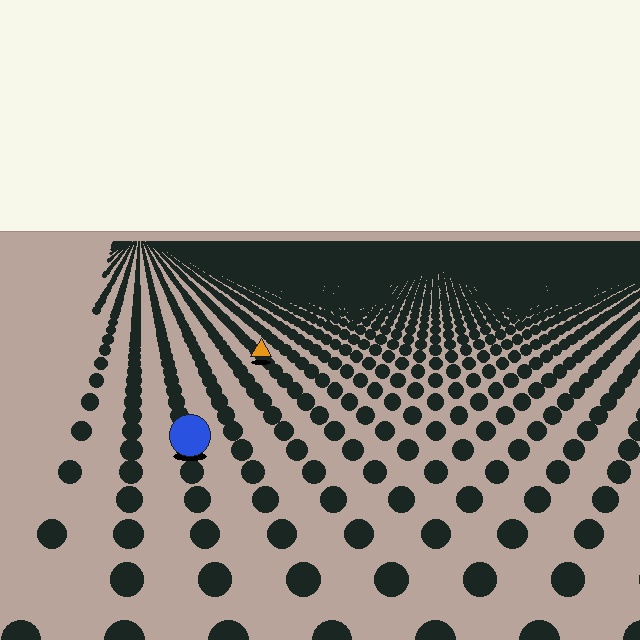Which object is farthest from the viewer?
The orange triangle is farthest from the viewer. It appears smaller and the ground texture around it is denser.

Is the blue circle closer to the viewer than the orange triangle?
Yes. The blue circle is closer — you can tell from the texture gradient: the ground texture is coarser near it.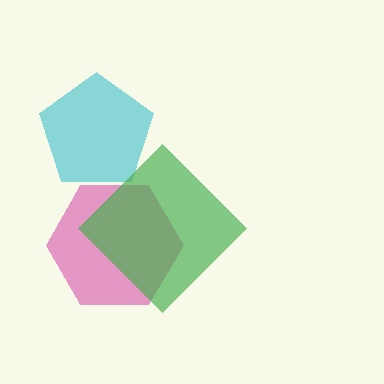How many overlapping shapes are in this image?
There are 3 overlapping shapes in the image.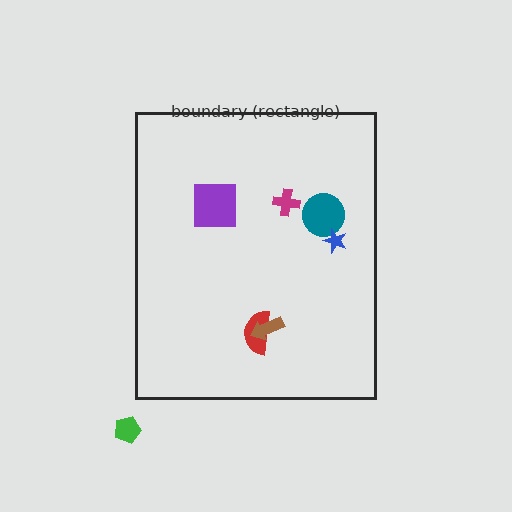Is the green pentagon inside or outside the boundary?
Outside.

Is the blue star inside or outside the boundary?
Inside.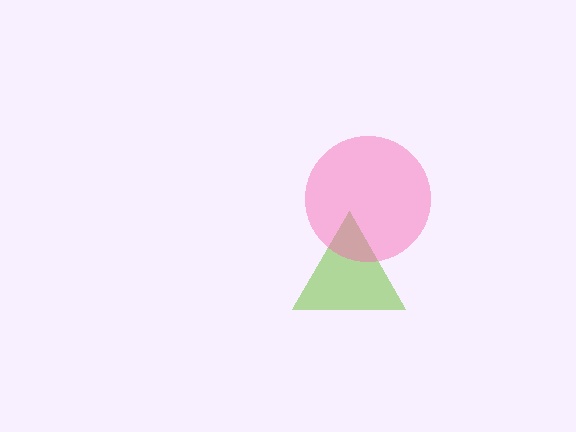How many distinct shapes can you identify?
There are 2 distinct shapes: a lime triangle, a pink circle.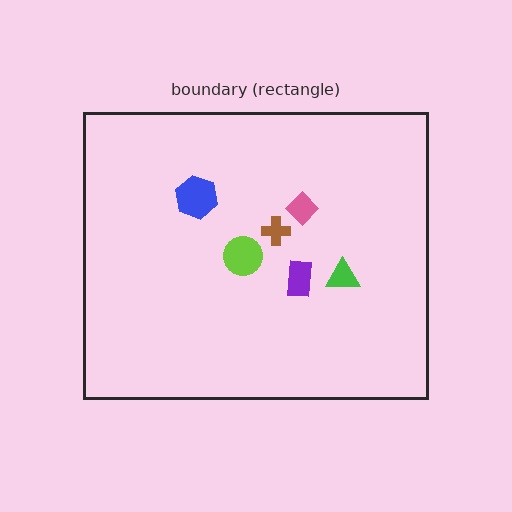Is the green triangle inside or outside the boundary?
Inside.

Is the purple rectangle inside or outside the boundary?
Inside.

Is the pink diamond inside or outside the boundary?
Inside.